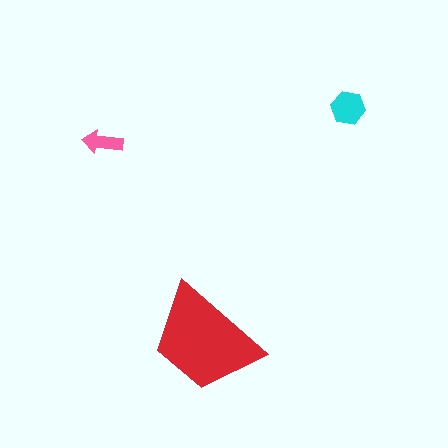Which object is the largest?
The red trapezoid.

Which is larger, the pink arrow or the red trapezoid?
The red trapezoid.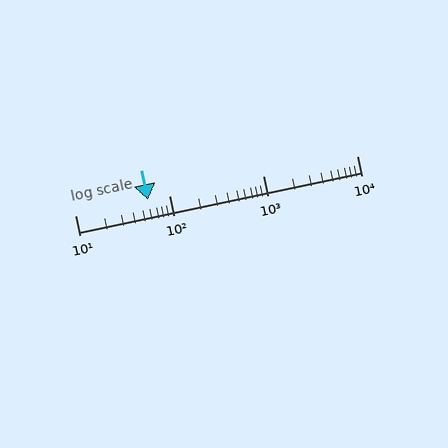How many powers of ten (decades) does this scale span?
The scale spans 3 decades, from 10 to 10000.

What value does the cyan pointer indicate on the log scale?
The pointer indicates approximately 60.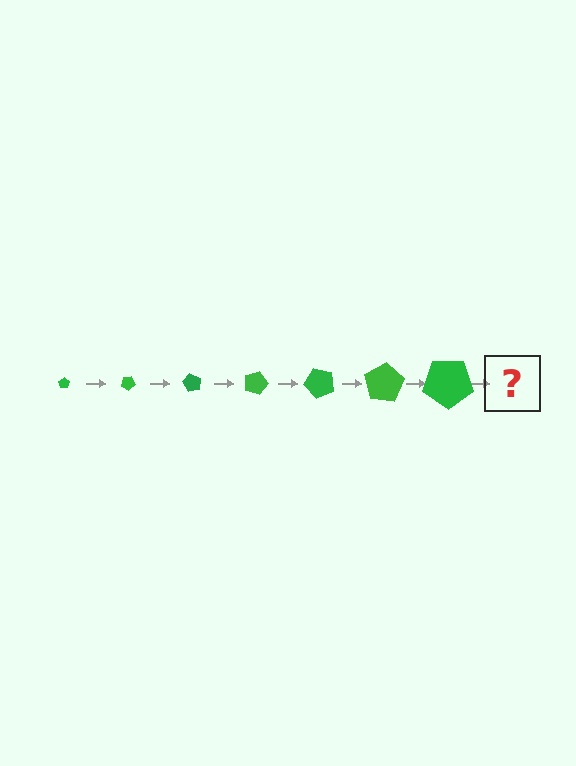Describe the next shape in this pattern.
It should be a pentagon, larger than the previous one and rotated 210 degrees from the start.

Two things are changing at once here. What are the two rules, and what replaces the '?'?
The two rules are that the pentagon grows larger each step and it rotates 30 degrees each step. The '?' should be a pentagon, larger than the previous one and rotated 210 degrees from the start.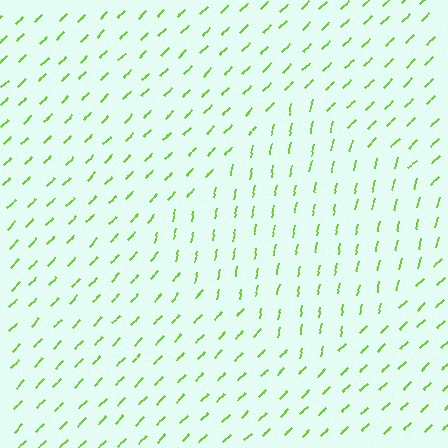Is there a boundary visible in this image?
Yes, there is a texture boundary formed by a change in line orientation.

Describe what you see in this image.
The image is filled with small lime line segments. A diamond region in the image has lines oriented differently from the surrounding lines, creating a visible texture boundary.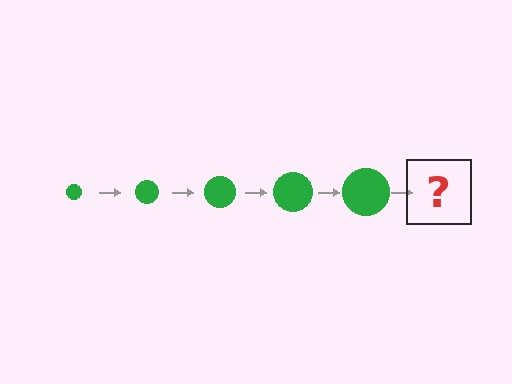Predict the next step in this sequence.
The next step is a green circle, larger than the previous one.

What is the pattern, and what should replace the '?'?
The pattern is that the circle gets progressively larger each step. The '?' should be a green circle, larger than the previous one.